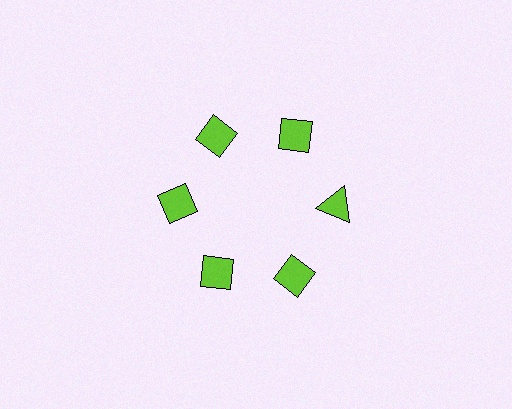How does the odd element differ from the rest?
It has a different shape: triangle instead of diamond.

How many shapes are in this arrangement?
There are 6 shapes arranged in a ring pattern.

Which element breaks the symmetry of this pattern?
The lime triangle at roughly the 3 o'clock position breaks the symmetry. All other shapes are lime diamonds.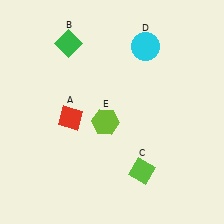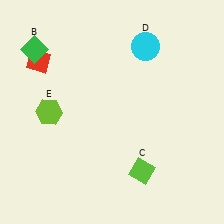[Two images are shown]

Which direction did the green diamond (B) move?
The green diamond (B) moved left.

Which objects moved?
The objects that moved are: the red diamond (A), the green diamond (B), the lime hexagon (E).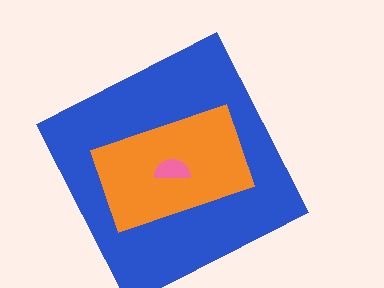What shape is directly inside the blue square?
The orange rectangle.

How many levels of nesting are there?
3.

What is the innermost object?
The pink semicircle.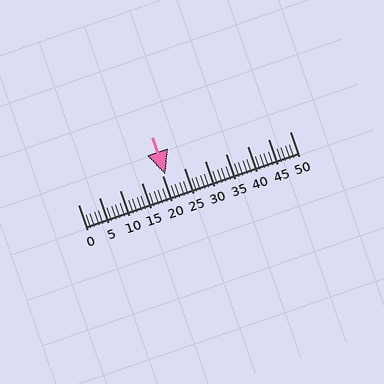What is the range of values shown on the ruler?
The ruler shows values from 0 to 50.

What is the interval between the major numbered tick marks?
The major tick marks are spaced 5 units apart.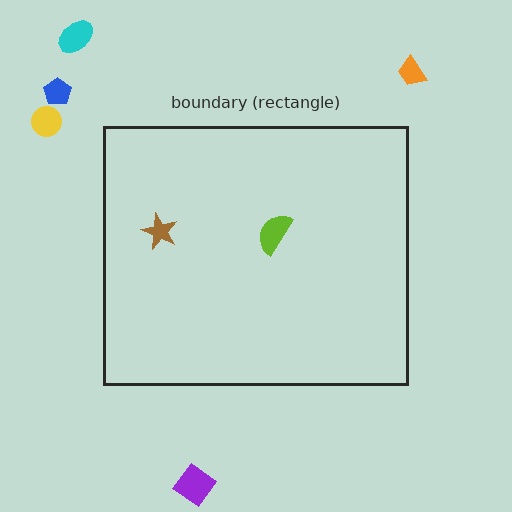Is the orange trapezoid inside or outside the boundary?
Outside.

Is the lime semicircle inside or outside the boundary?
Inside.